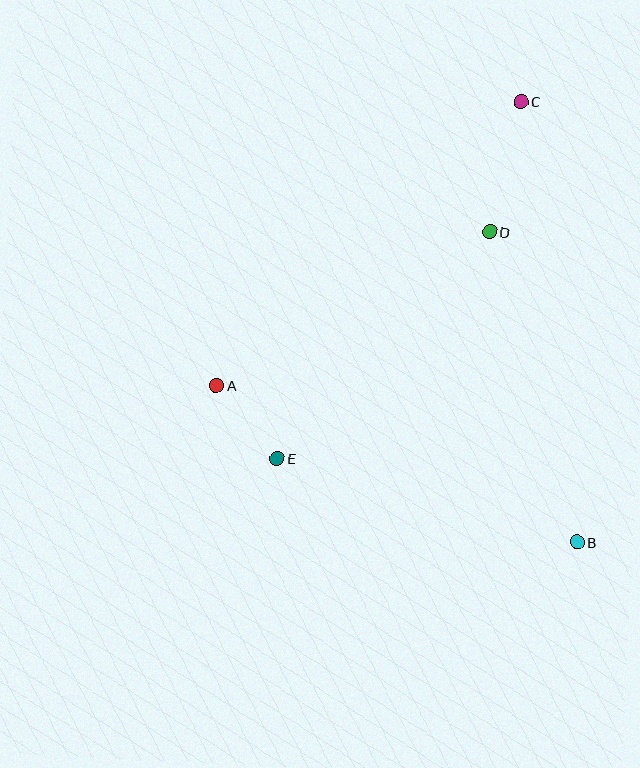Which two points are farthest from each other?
Points B and C are farthest from each other.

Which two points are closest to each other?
Points A and E are closest to each other.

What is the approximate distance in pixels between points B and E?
The distance between B and E is approximately 311 pixels.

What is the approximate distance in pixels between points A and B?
The distance between A and B is approximately 393 pixels.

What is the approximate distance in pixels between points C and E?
The distance between C and E is approximately 432 pixels.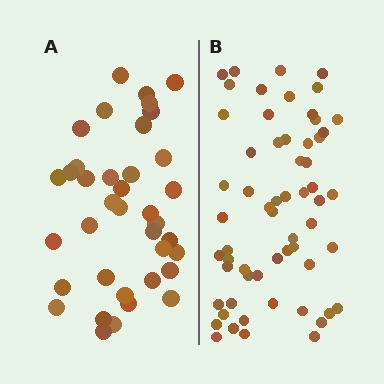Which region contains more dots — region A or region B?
Region B (the right region) has more dots.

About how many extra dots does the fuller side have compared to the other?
Region B has approximately 20 more dots than region A.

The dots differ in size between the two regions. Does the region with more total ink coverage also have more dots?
No. Region A has more total ink coverage because its dots are larger, but region B actually contains more individual dots. Total area can be misleading — the number of items is what matters here.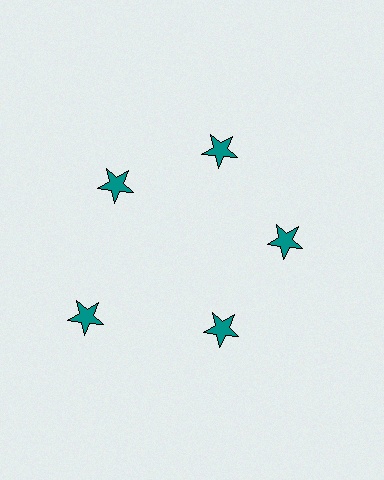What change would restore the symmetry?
The symmetry would be restored by moving it inward, back onto the ring so that all 5 stars sit at equal angles and equal distance from the center.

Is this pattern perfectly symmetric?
No. The 5 teal stars are arranged in a ring, but one element near the 8 o'clock position is pushed outward from the center, breaking the 5-fold rotational symmetry.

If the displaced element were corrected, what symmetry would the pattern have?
It would have 5-fold rotational symmetry — the pattern would map onto itself every 72 degrees.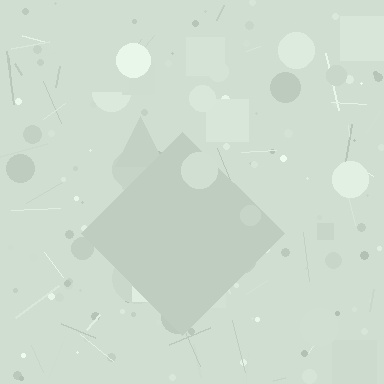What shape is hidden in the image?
A diamond is hidden in the image.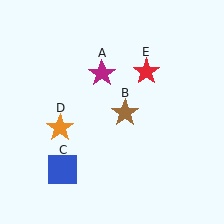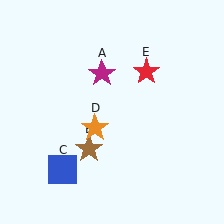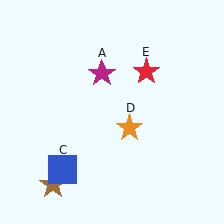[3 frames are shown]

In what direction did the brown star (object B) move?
The brown star (object B) moved down and to the left.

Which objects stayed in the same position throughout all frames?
Magenta star (object A) and blue square (object C) and red star (object E) remained stationary.